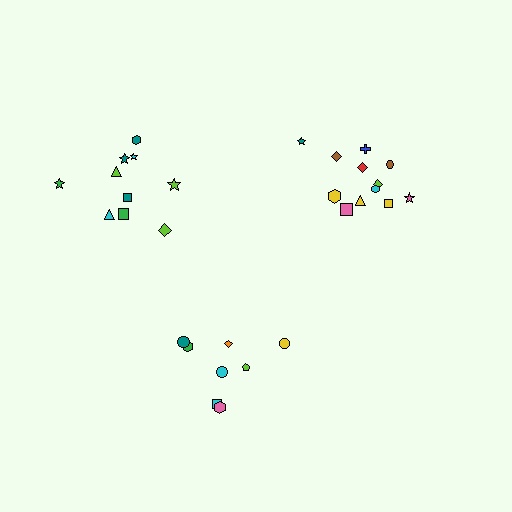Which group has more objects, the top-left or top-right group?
The top-right group.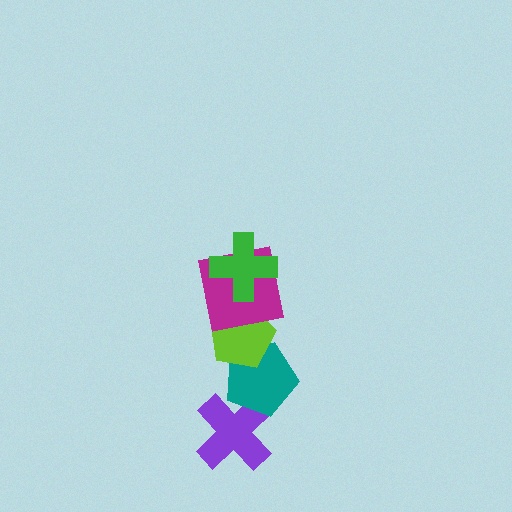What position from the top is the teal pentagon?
The teal pentagon is 4th from the top.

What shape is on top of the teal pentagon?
The lime pentagon is on top of the teal pentagon.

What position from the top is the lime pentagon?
The lime pentagon is 3rd from the top.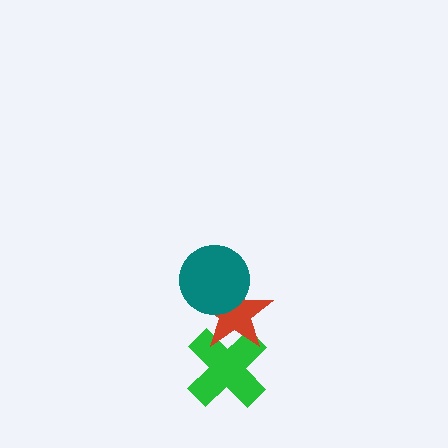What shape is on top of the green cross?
The red star is on top of the green cross.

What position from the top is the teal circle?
The teal circle is 1st from the top.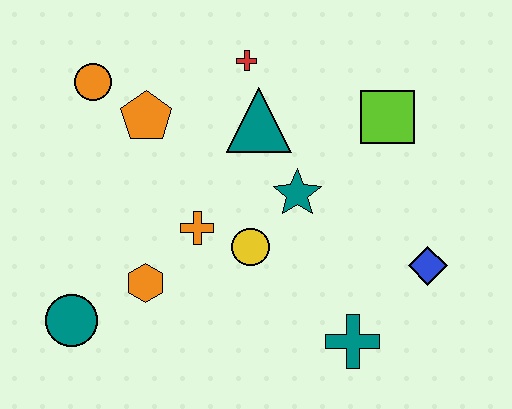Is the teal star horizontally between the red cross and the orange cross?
No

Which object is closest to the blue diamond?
The teal cross is closest to the blue diamond.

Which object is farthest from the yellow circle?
The orange circle is farthest from the yellow circle.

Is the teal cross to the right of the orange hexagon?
Yes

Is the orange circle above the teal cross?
Yes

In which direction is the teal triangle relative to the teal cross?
The teal triangle is above the teal cross.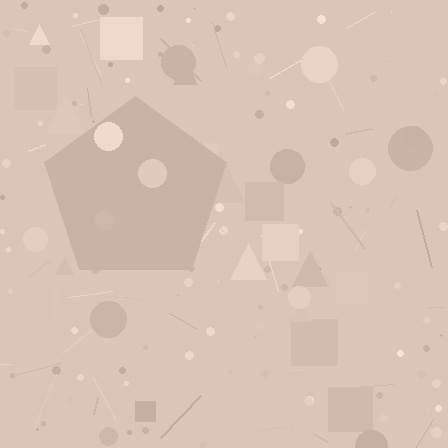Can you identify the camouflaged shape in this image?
The camouflaged shape is a pentagon.